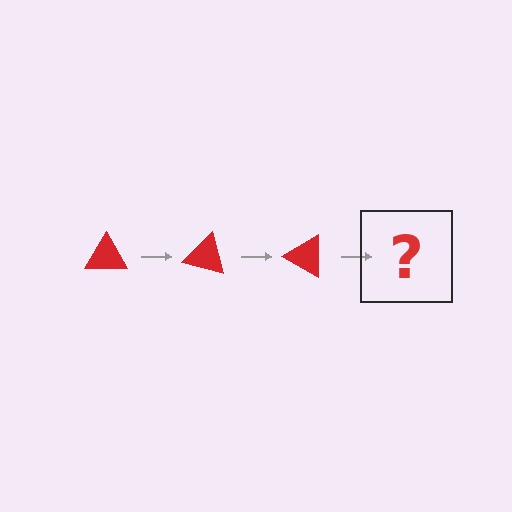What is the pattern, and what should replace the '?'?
The pattern is that the triangle rotates 15 degrees each step. The '?' should be a red triangle rotated 45 degrees.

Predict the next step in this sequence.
The next step is a red triangle rotated 45 degrees.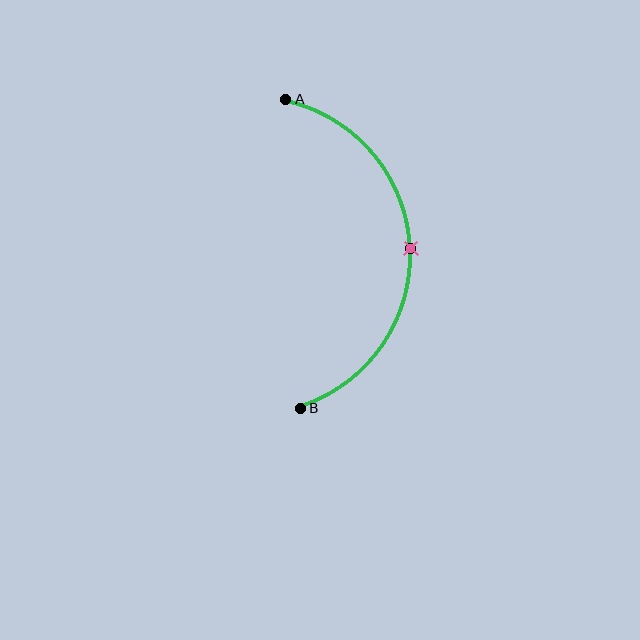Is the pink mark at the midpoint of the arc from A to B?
Yes. The pink mark lies on the arc at equal arc-length from both A and B — it is the arc midpoint.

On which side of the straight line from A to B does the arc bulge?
The arc bulges to the right of the straight line connecting A and B.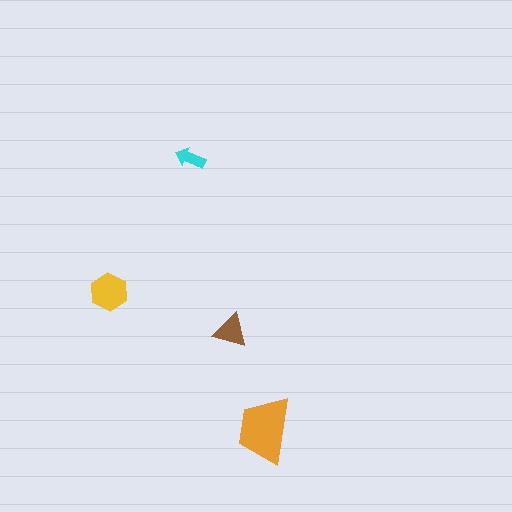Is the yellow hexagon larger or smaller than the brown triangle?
Larger.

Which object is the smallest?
The cyan arrow.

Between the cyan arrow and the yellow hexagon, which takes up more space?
The yellow hexagon.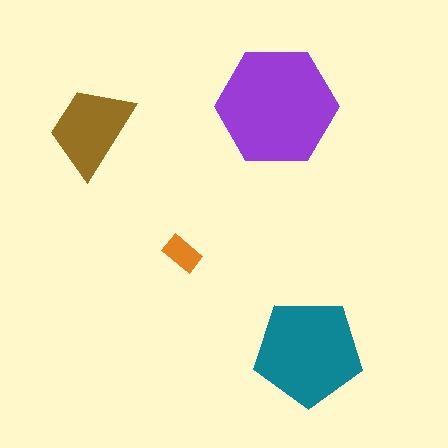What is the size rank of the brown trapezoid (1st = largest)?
3rd.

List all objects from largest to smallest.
The purple hexagon, the teal pentagon, the brown trapezoid, the orange rectangle.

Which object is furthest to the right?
The teal pentagon is rightmost.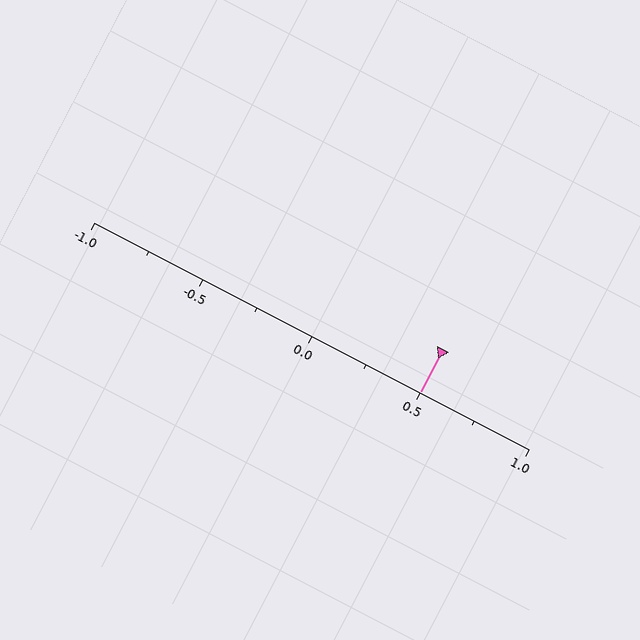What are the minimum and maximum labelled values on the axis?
The axis runs from -1.0 to 1.0.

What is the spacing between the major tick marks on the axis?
The major ticks are spaced 0.5 apart.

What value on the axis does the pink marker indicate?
The marker indicates approximately 0.5.